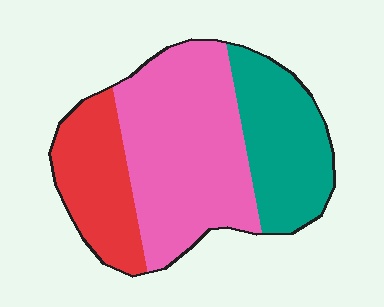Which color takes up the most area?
Pink, at roughly 50%.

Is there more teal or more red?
Teal.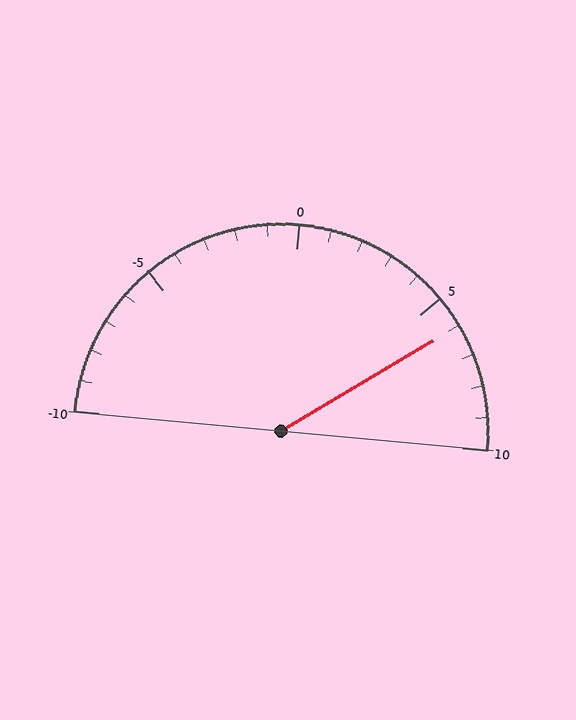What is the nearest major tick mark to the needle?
The nearest major tick mark is 5.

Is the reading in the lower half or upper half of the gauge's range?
The reading is in the upper half of the range (-10 to 10).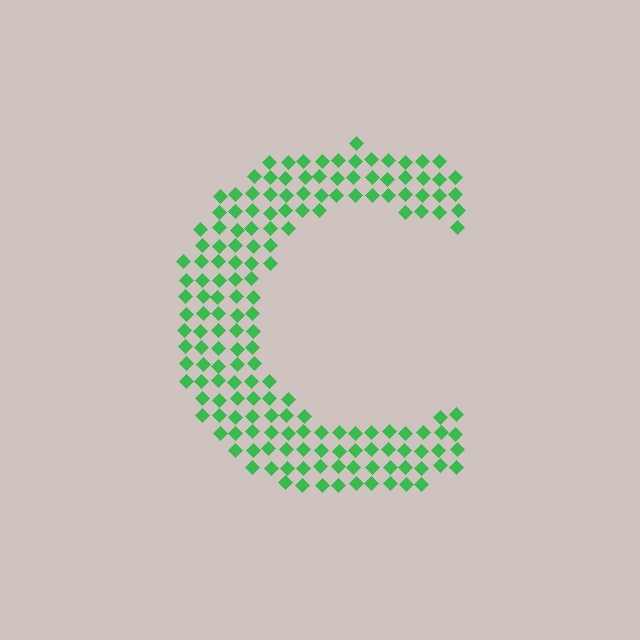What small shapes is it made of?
It is made of small diamonds.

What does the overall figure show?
The overall figure shows the letter C.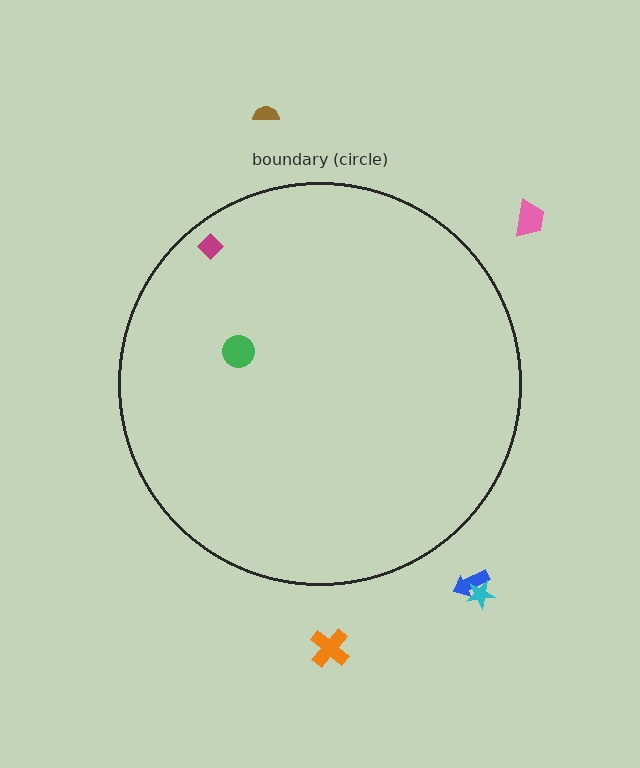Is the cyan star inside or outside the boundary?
Outside.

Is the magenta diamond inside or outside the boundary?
Inside.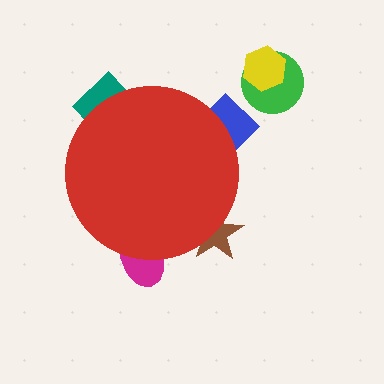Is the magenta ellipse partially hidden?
Yes, the magenta ellipse is partially hidden behind the red circle.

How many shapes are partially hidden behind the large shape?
4 shapes are partially hidden.